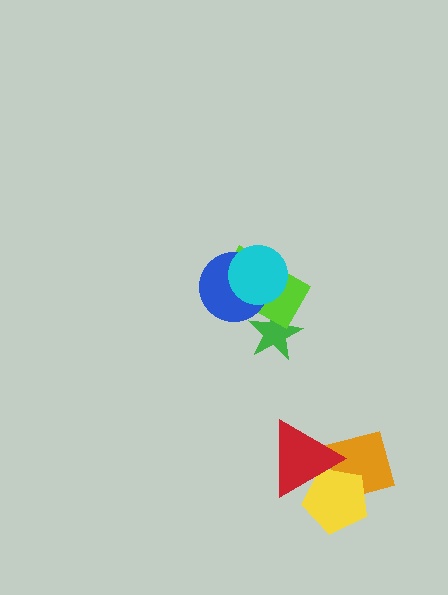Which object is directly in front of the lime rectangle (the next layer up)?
The blue circle is directly in front of the lime rectangle.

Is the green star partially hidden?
Yes, it is partially covered by another shape.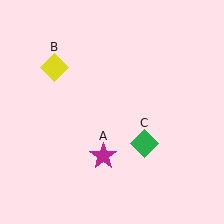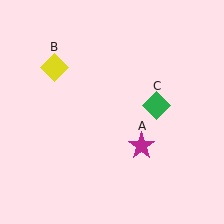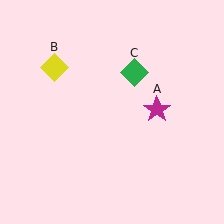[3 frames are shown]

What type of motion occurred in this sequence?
The magenta star (object A), green diamond (object C) rotated counterclockwise around the center of the scene.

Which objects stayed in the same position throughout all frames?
Yellow diamond (object B) remained stationary.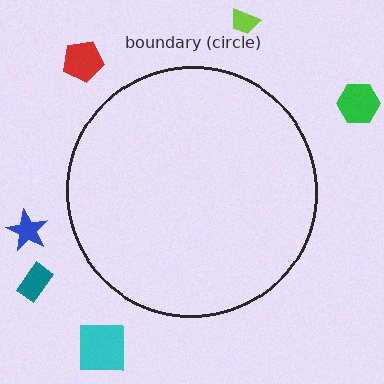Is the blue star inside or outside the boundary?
Outside.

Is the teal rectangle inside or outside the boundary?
Outside.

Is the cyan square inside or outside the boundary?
Outside.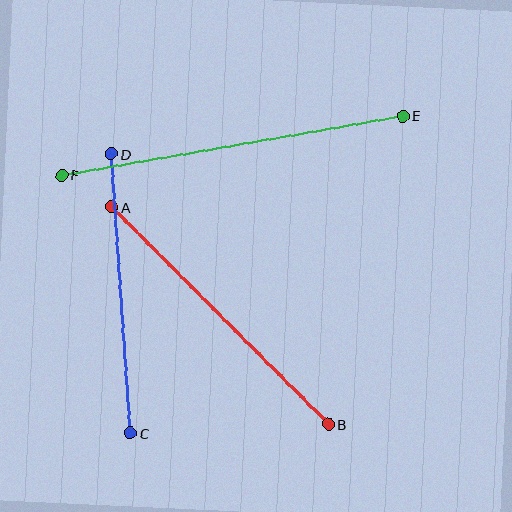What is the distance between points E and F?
The distance is approximately 346 pixels.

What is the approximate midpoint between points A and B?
The midpoint is at approximately (220, 316) pixels.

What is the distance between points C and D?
The distance is approximately 280 pixels.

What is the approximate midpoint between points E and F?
The midpoint is at approximately (232, 145) pixels.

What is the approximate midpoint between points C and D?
The midpoint is at approximately (121, 294) pixels.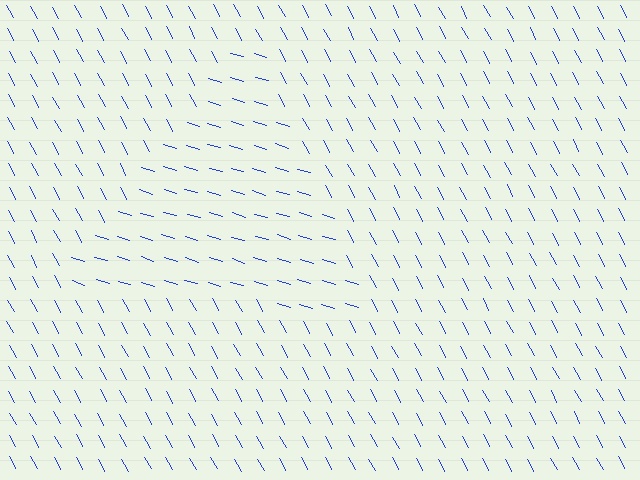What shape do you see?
I see a triangle.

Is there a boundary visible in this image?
Yes, there is a texture boundary formed by a change in line orientation.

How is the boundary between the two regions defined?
The boundary is defined purely by a change in line orientation (approximately 45 degrees difference). All lines are the same color and thickness.